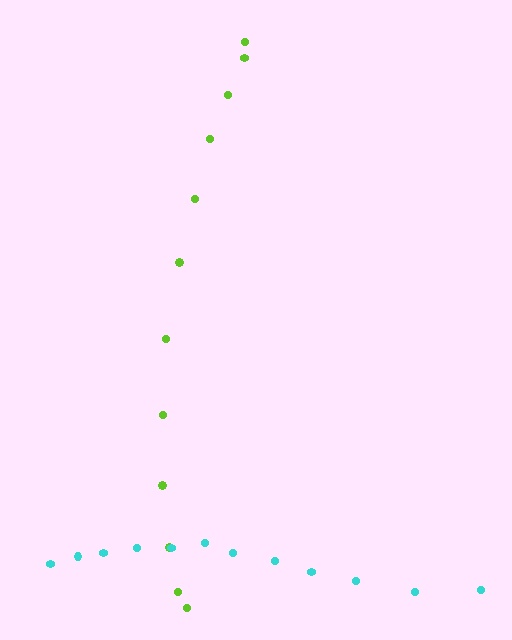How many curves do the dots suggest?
There are 2 distinct paths.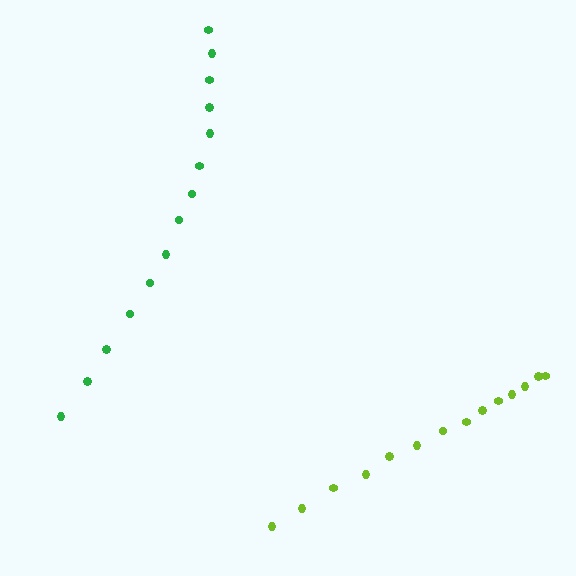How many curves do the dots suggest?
There are 2 distinct paths.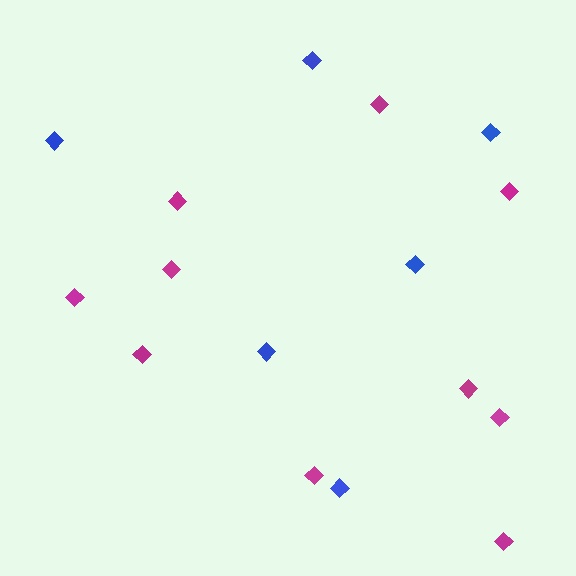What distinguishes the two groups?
There are 2 groups: one group of blue diamonds (6) and one group of magenta diamonds (10).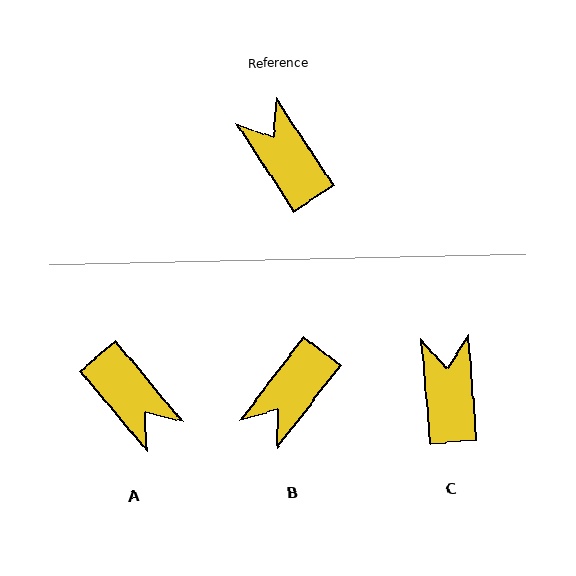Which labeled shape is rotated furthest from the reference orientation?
A, about 174 degrees away.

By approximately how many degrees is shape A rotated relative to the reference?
Approximately 174 degrees clockwise.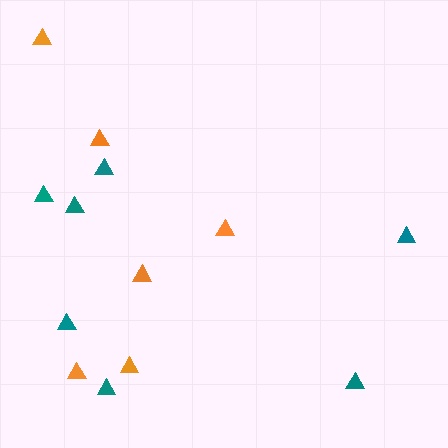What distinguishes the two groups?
There are 2 groups: one group of teal triangles (7) and one group of orange triangles (6).